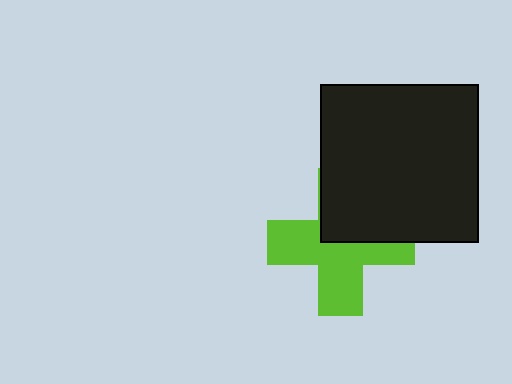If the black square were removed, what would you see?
You would see the complete lime cross.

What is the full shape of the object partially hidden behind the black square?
The partially hidden object is a lime cross.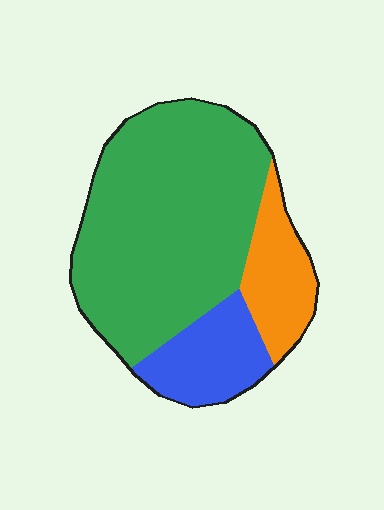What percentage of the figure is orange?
Orange covers around 15% of the figure.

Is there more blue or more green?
Green.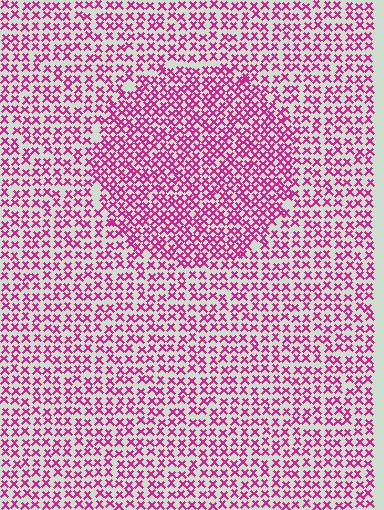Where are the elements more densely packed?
The elements are more densely packed inside the circle boundary.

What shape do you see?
I see a circle.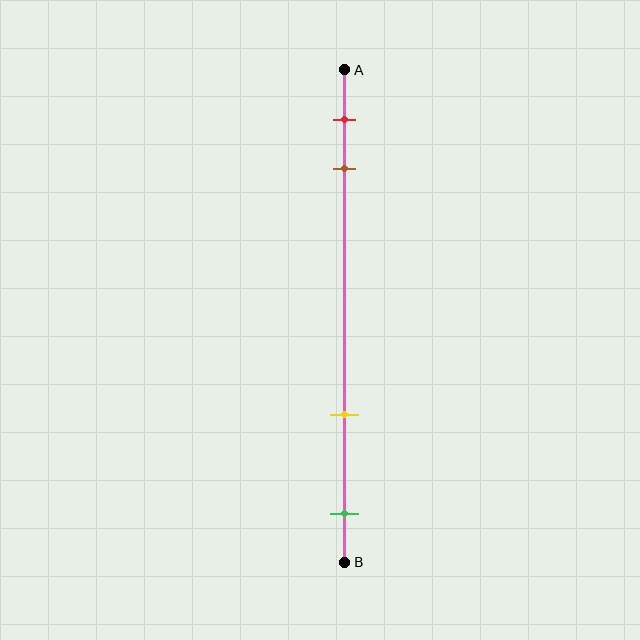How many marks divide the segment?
There are 4 marks dividing the segment.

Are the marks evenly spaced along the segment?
No, the marks are not evenly spaced.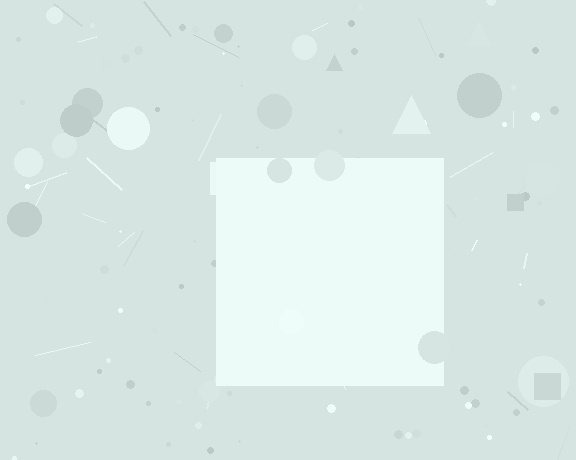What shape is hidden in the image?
A square is hidden in the image.